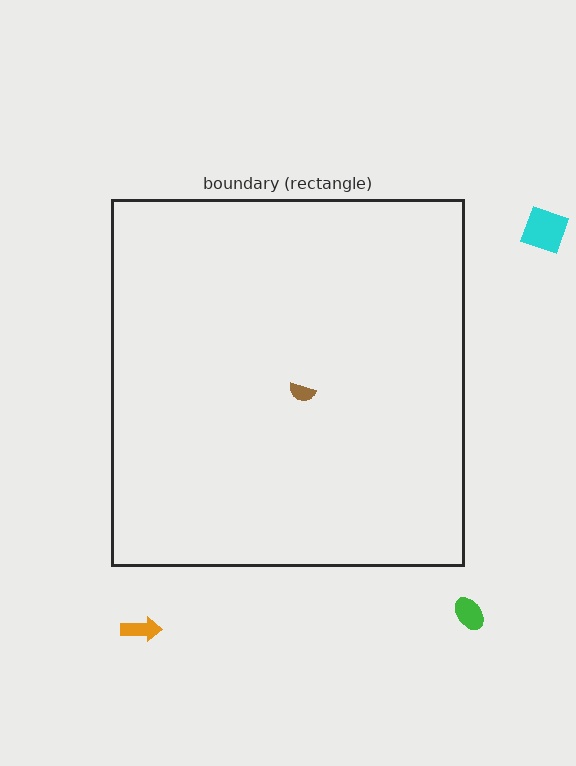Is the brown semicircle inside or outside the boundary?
Inside.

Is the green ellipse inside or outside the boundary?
Outside.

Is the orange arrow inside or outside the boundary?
Outside.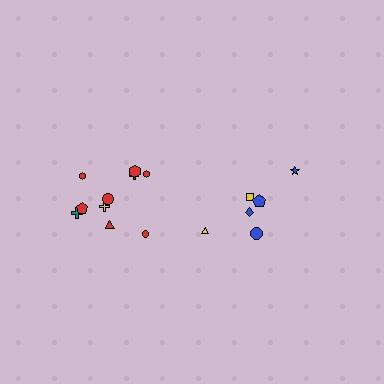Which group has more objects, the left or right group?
The left group.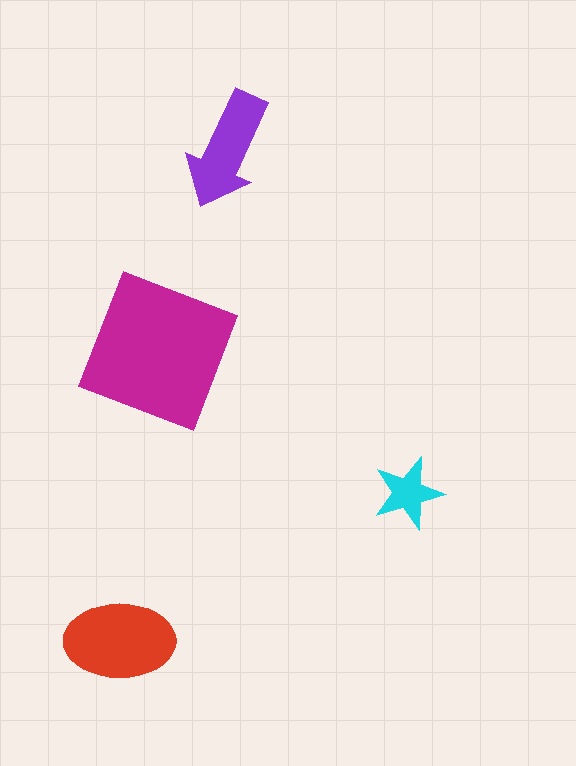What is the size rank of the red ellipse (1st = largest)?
2nd.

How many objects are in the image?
There are 4 objects in the image.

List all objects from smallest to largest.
The cyan star, the purple arrow, the red ellipse, the magenta square.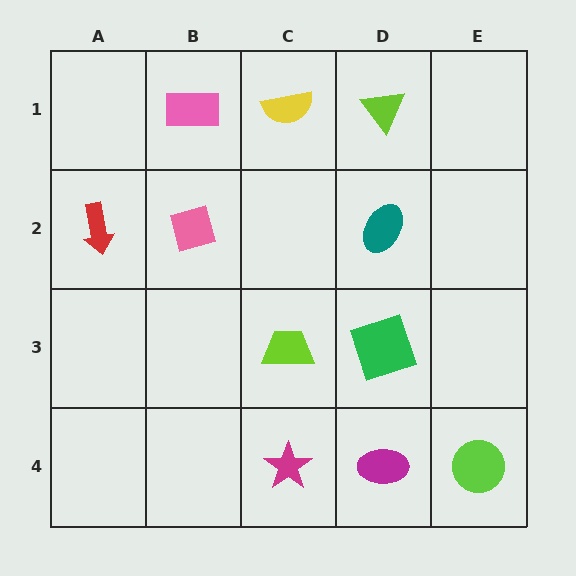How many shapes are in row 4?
3 shapes.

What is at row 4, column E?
A lime circle.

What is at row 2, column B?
A pink diamond.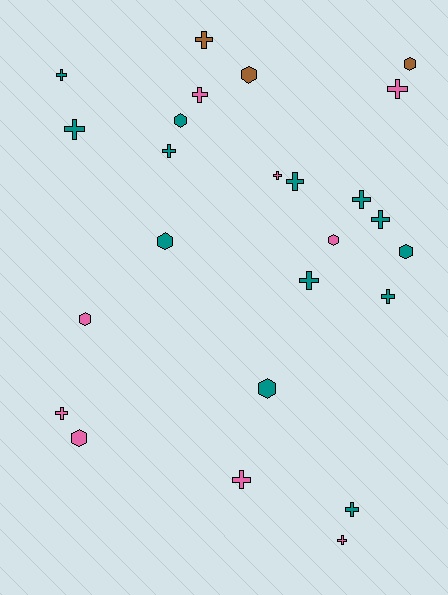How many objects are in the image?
There are 25 objects.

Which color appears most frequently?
Teal, with 13 objects.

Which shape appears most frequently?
Cross, with 16 objects.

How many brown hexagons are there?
There are 2 brown hexagons.